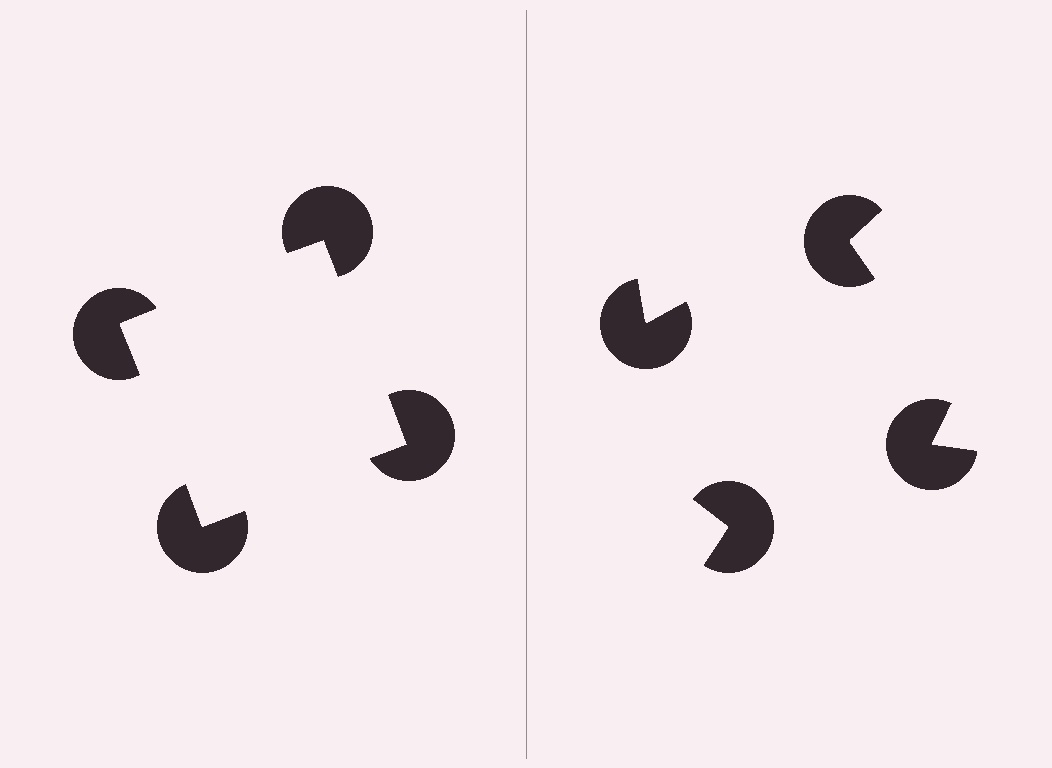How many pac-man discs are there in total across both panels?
8 — 4 on each side.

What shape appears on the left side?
An illusory square.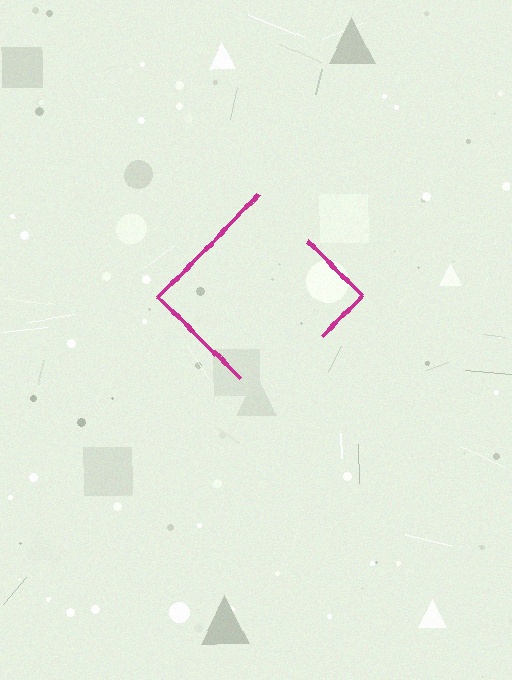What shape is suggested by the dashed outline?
The dashed outline suggests a diamond.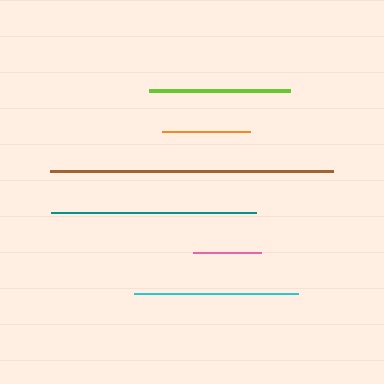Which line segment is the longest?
The brown line is the longest at approximately 283 pixels.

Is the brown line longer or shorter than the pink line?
The brown line is longer than the pink line.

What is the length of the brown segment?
The brown segment is approximately 283 pixels long.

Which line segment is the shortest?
The pink line is the shortest at approximately 68 pixels.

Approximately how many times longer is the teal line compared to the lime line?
The teal line is approximately 1.5 times the length of the lime line.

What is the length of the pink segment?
The pink segment is approximately 68 pixels long.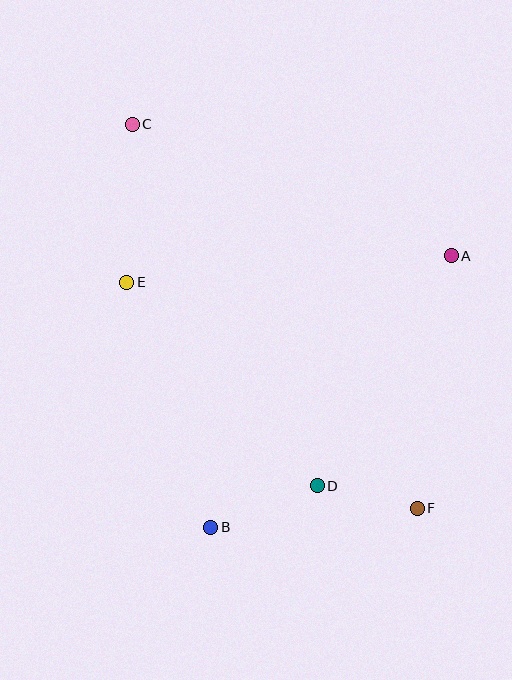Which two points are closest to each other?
Points D and F are closest to each other.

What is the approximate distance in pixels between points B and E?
The distance between B and E is approximately 259 pixels.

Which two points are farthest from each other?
Points C and F are farthest from each other.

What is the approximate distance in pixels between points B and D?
The distance between B and D is approximately 114 pixels.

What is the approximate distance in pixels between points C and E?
The distance between C and E is approximately 158 pixels.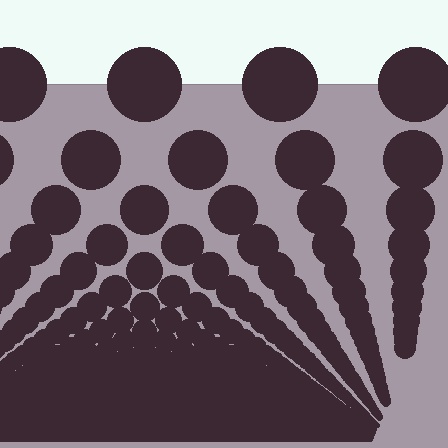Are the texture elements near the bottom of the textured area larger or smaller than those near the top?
Smaller. The gradient is inverted — elements near the bottom are smaller and denser.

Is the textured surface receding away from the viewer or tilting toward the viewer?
The surface appears to tilt toward the viewer. Texture elements get larger and sparser toward the top.